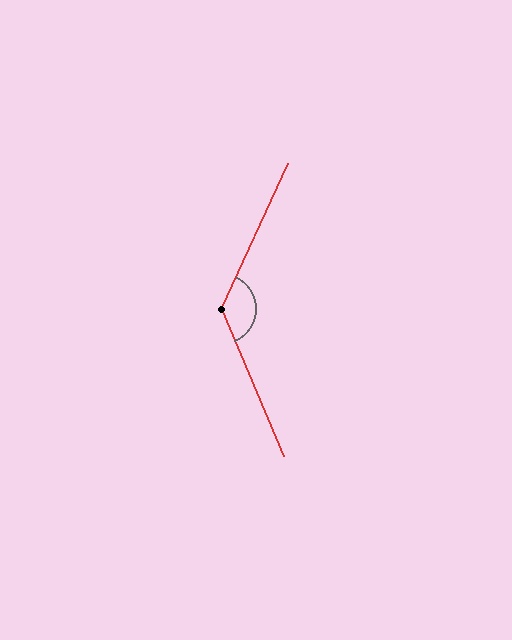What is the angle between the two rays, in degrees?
Approximately 133 degrees.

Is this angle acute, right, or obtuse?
It is obtuse.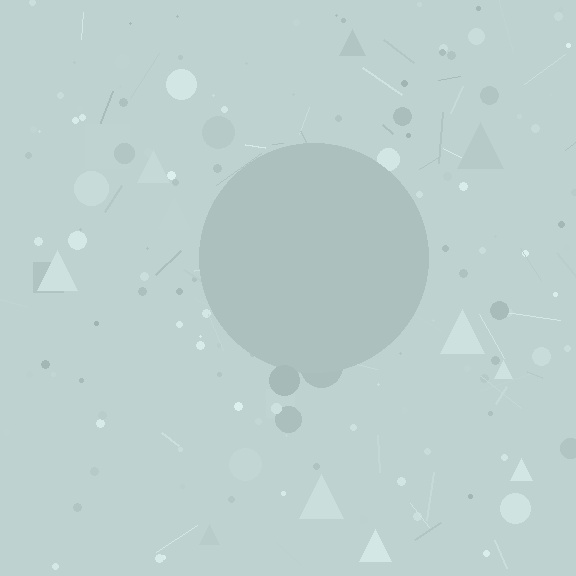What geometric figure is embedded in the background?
A circle is embedded in the background.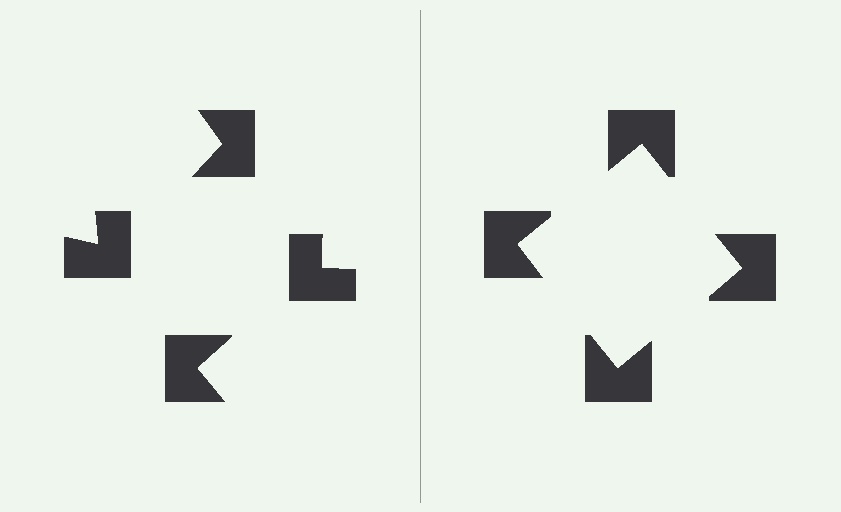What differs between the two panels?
The notched squares are positioned identically on both sides; only the wedge orientations differ. On the right they align to a square; on the left they are misaligned.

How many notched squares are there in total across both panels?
8 — 4 on each side.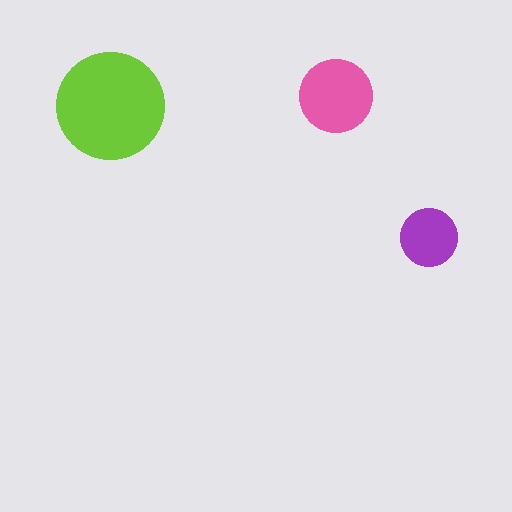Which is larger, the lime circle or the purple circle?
The lime one.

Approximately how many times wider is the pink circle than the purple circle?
About 1.5 times wider.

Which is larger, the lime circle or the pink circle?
The lime one.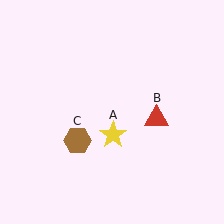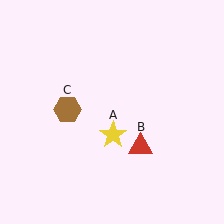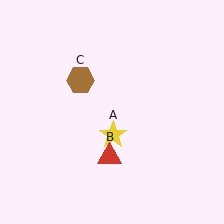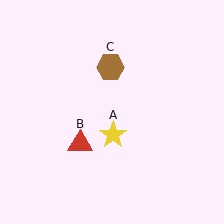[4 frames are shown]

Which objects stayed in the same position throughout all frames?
Yellow star (object A) remained stationary.